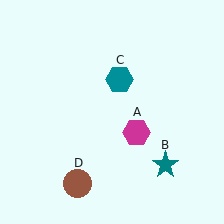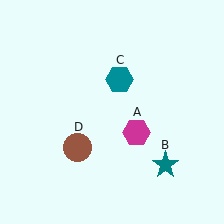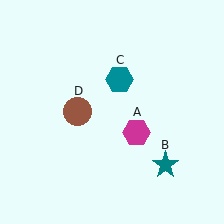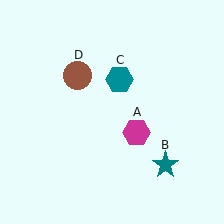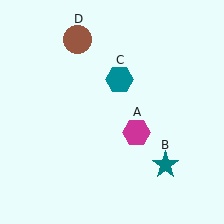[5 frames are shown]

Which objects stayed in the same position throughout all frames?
Magenta hexagon (object A) and teal star (object B) and teal hexagon (object C) remained stationary.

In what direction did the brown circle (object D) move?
The brown circle (object D) moved up.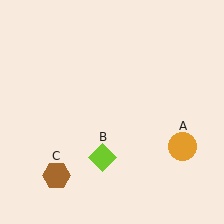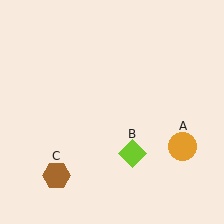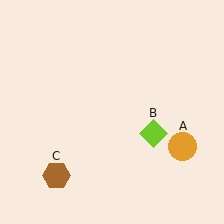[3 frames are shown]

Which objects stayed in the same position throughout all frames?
Orange circle (object A) and brown hexagon (object C) remained stationary.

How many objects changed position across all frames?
1 object changed position: lime diamond (object B).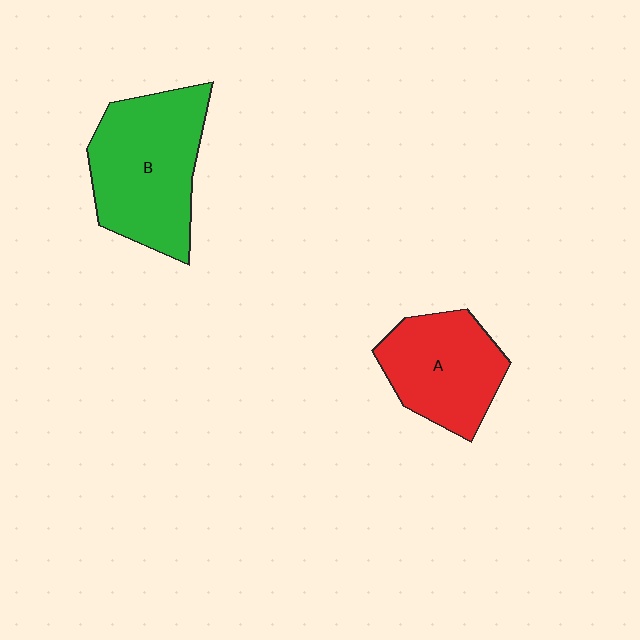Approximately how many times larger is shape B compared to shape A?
Approximately 1.3 times.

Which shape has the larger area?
Shape B (green).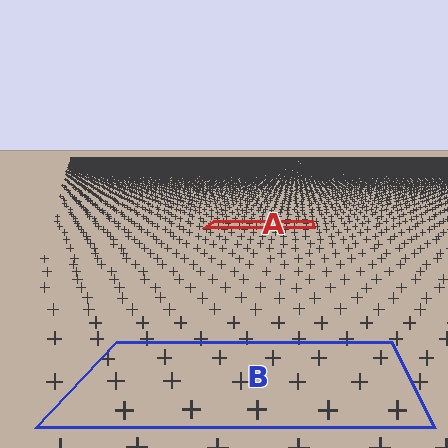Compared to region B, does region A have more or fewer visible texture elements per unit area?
Region A has more texture elements per unit area — they are packed more densely because it is farther away.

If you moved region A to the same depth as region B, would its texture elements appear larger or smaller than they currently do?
They would appear larger. At a closer depth, the same texture elements are projected at a bigger on-screen size.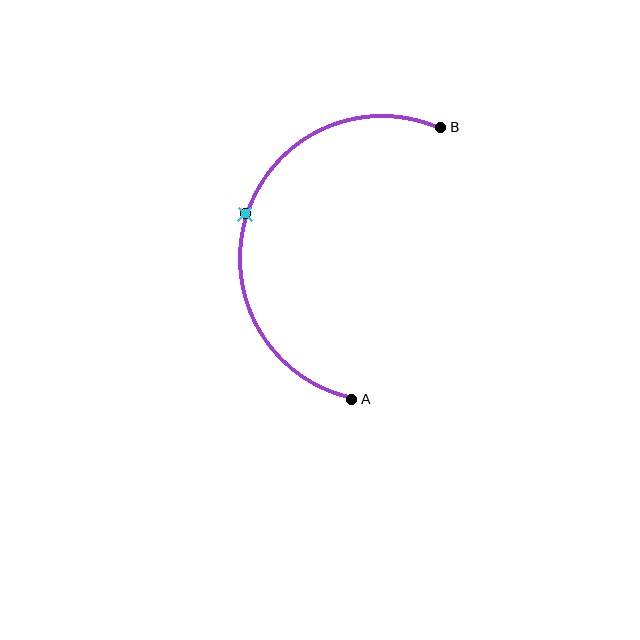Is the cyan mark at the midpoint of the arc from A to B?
Yes. The cyan mark lies on the arc at equal arc-length from both A and B — it is the arc midpoint.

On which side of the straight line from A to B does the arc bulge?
The arc bulges to the left of the straight line connecting A and B.